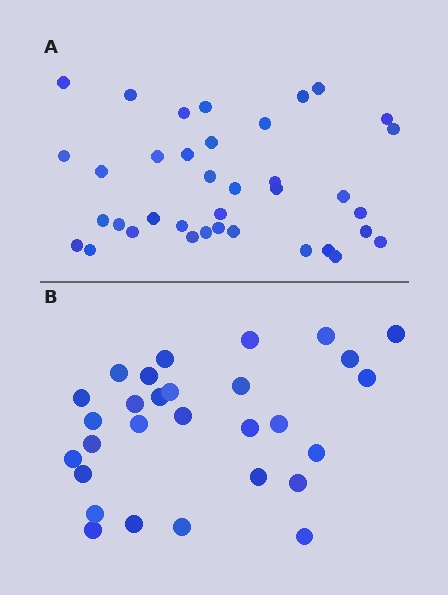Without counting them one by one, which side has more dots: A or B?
Region A (the top region) has more dots.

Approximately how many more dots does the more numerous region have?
Region A has roughly 8 or so more dots than region B.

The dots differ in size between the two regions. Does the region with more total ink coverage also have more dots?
No. Region B has more total ink coverage because its dots are larger, but region A actually contains more individual dots. Total area can be misleading — the number of items is what matters here.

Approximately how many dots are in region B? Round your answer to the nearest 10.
About 30 dots. (The exact count is 29, which rounds to 30.)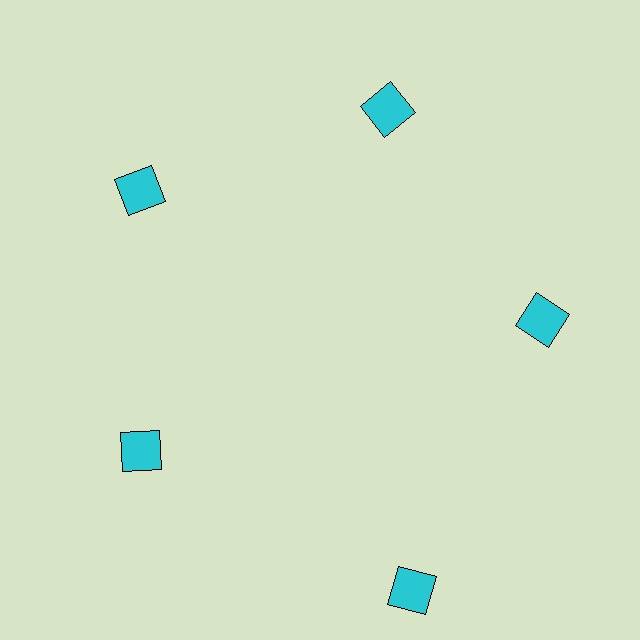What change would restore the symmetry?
The symmetry would be restored by moving it inward, back onto the ring so that all 5 squares sit at equal angles and equal distance from the center.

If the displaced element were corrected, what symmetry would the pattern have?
It would have 5-fold rotational symmetry — the pattern would map onto itself every 72 degrees.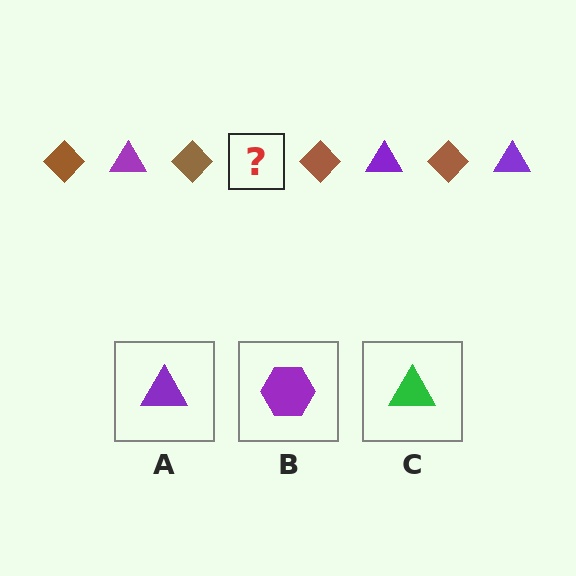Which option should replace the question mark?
Option A.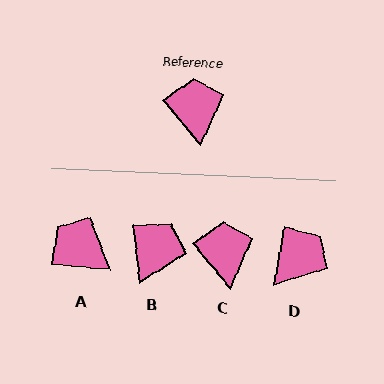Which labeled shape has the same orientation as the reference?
C.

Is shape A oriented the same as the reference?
No, it is off by about 44 degrees.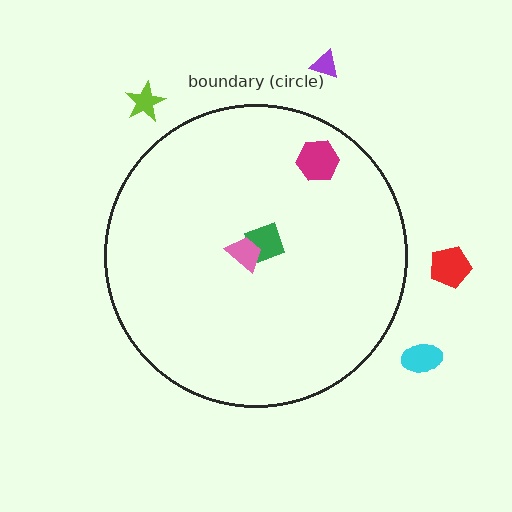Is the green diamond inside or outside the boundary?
Inside.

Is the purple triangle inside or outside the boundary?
Outside.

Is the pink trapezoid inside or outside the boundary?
Inside.